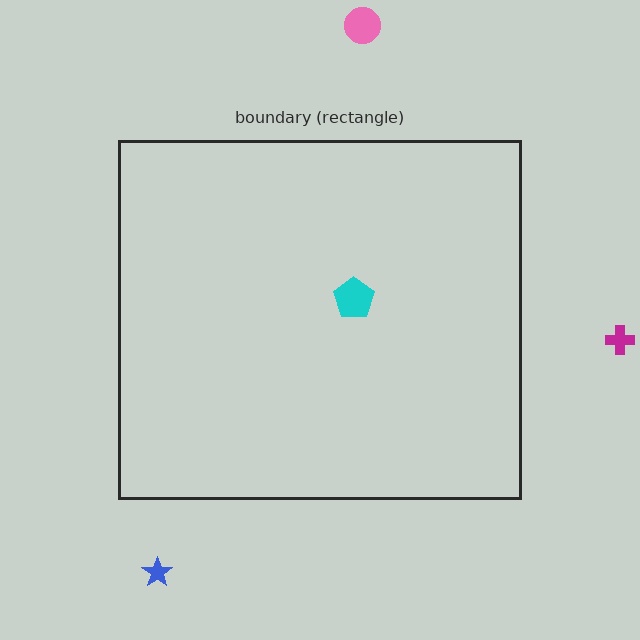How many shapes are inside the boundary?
1 inside, 3 outside.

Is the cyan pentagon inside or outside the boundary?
Inside.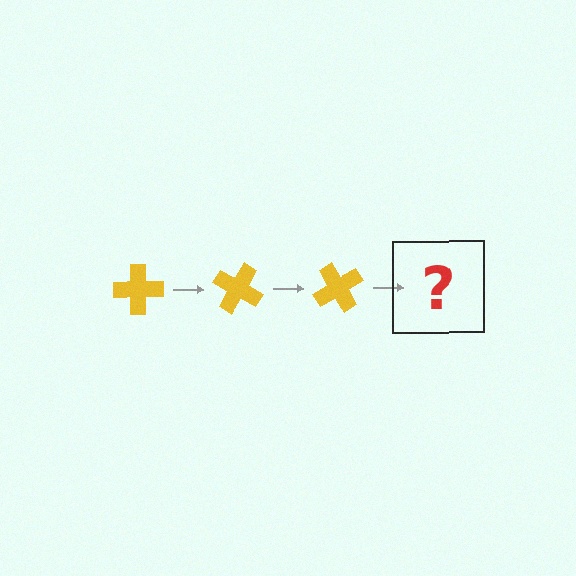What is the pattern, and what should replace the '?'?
The pattern is that the cross rotates 30 degrees each step. The '?' should be a yellow cross rotated 90 degrees.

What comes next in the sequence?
The next element should be a yellow cross rotated 90 degrees.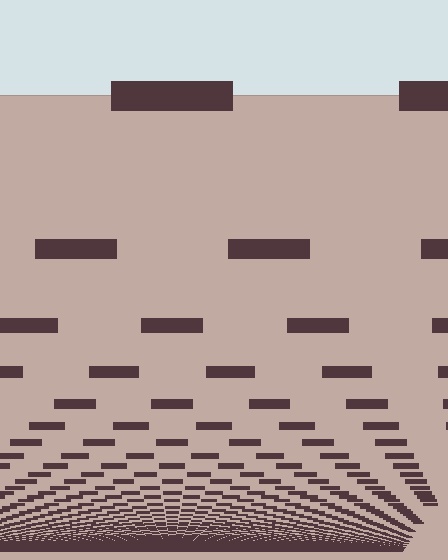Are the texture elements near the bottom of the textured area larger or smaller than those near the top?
Smaller. The gradient is inverted — elements near the bottom are smaller and denser.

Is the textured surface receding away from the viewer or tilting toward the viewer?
The surface appears to tilt toward the viewer. Texture elements get larger and sparser toward the top.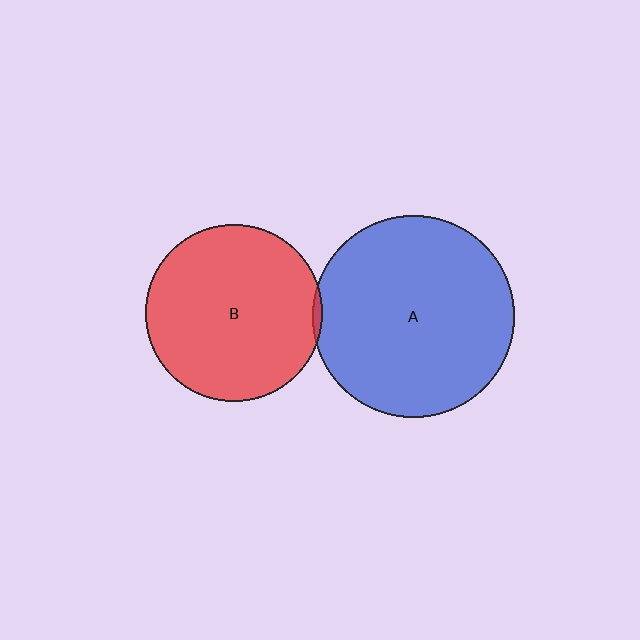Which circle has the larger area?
Circle A (blue).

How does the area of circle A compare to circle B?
Approximately 1.3 times.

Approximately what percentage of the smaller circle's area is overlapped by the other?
Approximately 5%.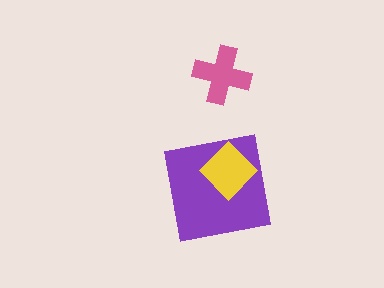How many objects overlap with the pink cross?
0 objects overlap with the pink cross.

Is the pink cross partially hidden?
No, no other shape covers it.